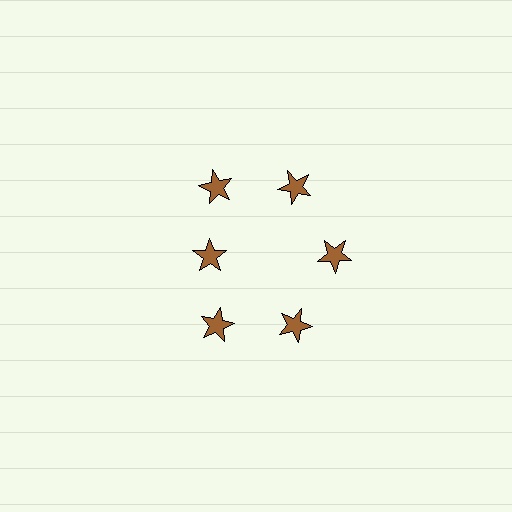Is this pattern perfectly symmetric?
No. The 6 brown stars are arranged in a ring, but one element near the 9 o'clock position is pulled inward toward the center, breaking the 6-fold rotational symmetry.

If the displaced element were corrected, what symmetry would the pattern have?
It would have 6-fold rotational symmetry — the pattern would map onto itself every 60 degrees.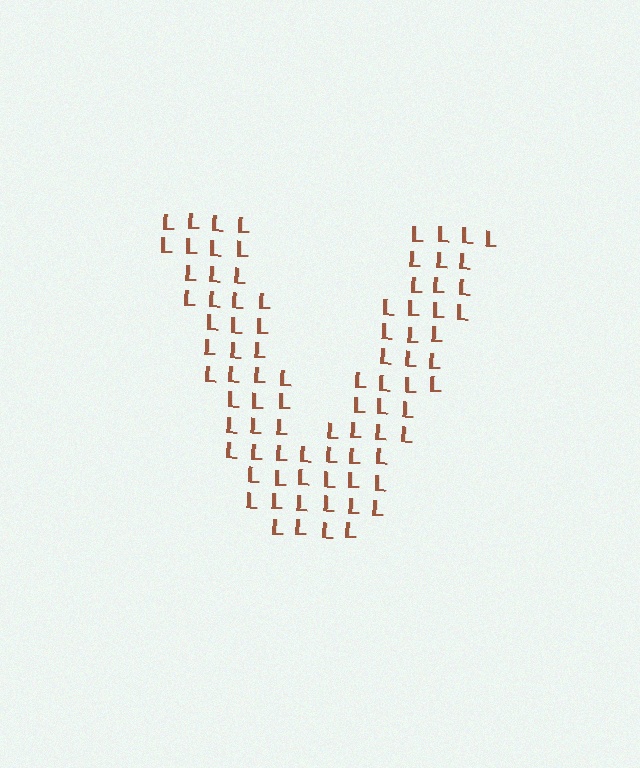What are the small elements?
The small elements are letter L's.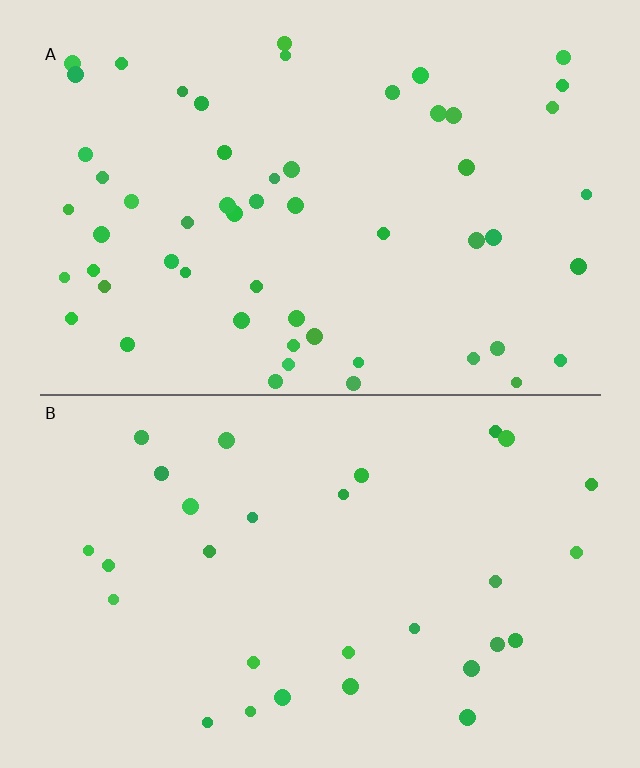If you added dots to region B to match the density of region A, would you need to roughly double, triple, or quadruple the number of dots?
Approximately double.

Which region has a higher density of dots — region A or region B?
A (the top).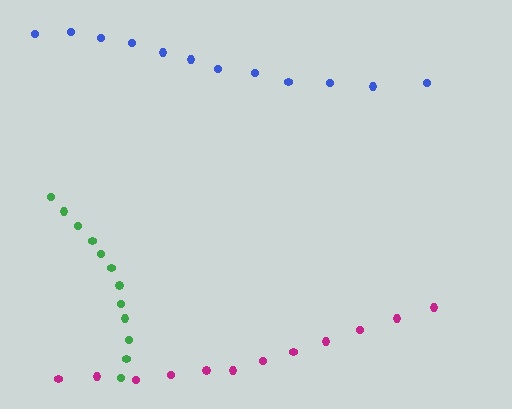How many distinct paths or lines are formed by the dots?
There are 3 distinct paths.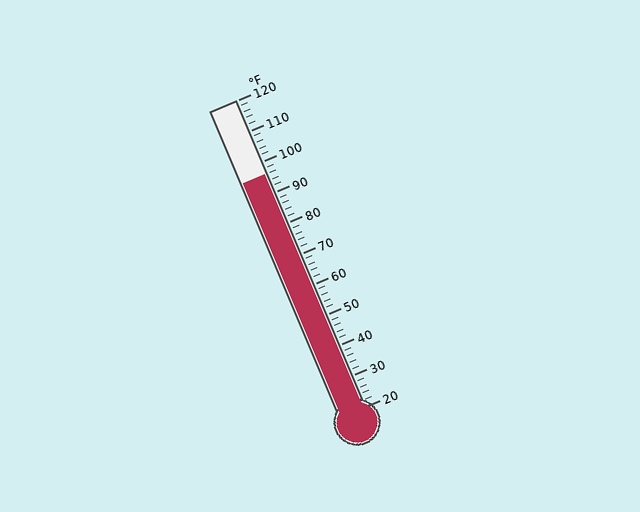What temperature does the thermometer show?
The thermometer shows approximately 96°F.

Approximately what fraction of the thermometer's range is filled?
The thermometer is filled to approximately 75% of its range.